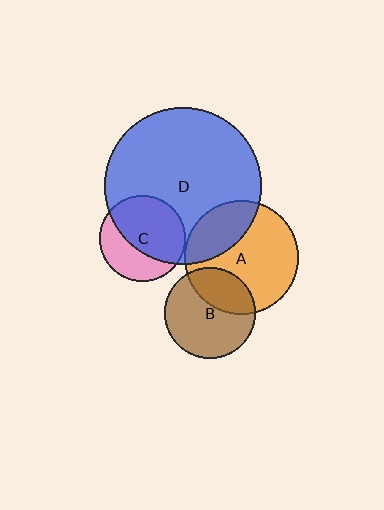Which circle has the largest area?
Circle D (blue).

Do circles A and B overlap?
Yes.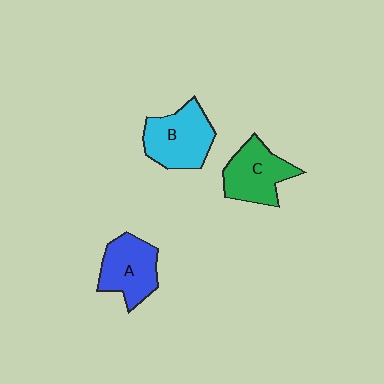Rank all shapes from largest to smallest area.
From largest to smallest: B (cyan), C (green), A (blue).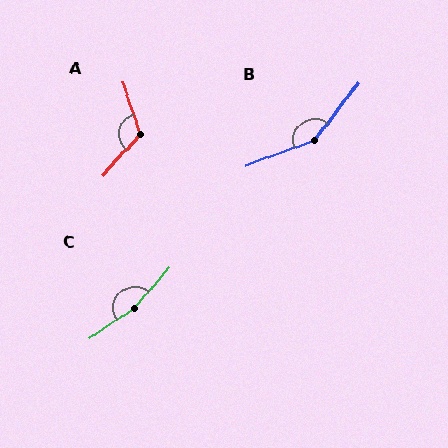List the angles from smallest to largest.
A (119°), B (148°), C (166°).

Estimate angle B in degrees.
Approximately 148 degrees.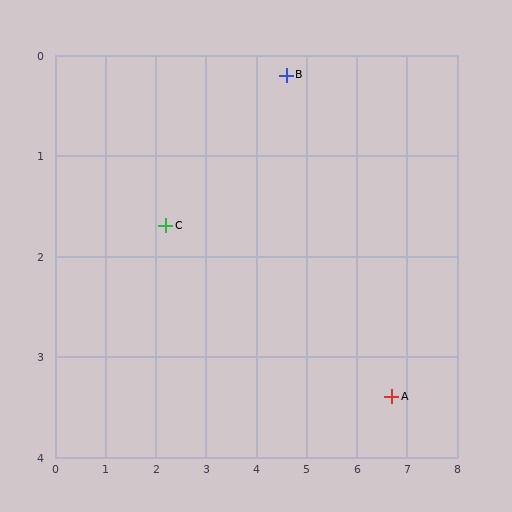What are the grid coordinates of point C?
Point C is at approximately (2.2, 1.7).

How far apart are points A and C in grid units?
Points A and C are about 4.8 grid units apart.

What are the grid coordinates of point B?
Point B is at approximately (4.6, 0.2).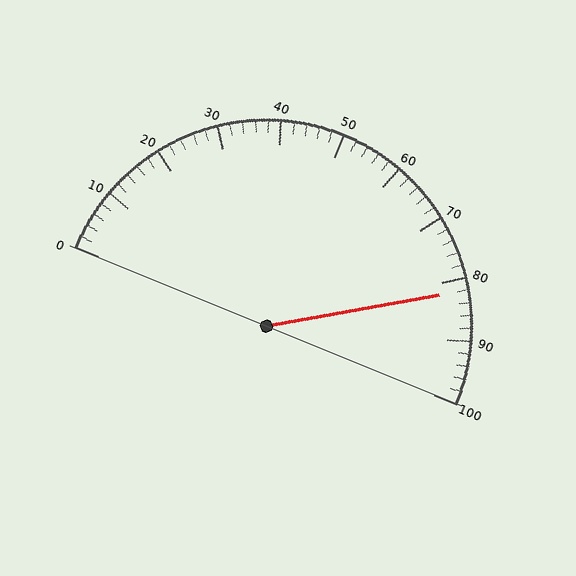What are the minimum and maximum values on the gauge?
The gauge ranges from 0 to 100.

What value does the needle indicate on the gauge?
The needle indicates approximately 82.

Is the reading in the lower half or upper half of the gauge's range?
The reading is in the upper half of the range (0 to 100).